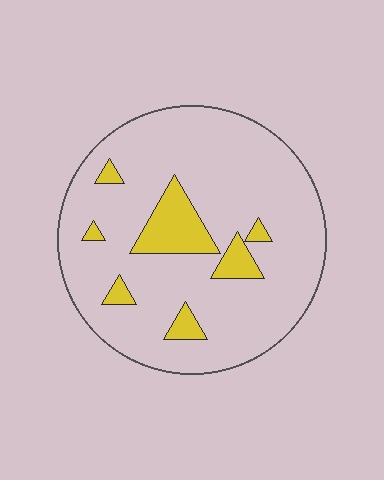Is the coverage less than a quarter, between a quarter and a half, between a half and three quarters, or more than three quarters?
Less than a quarter.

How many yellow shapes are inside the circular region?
7.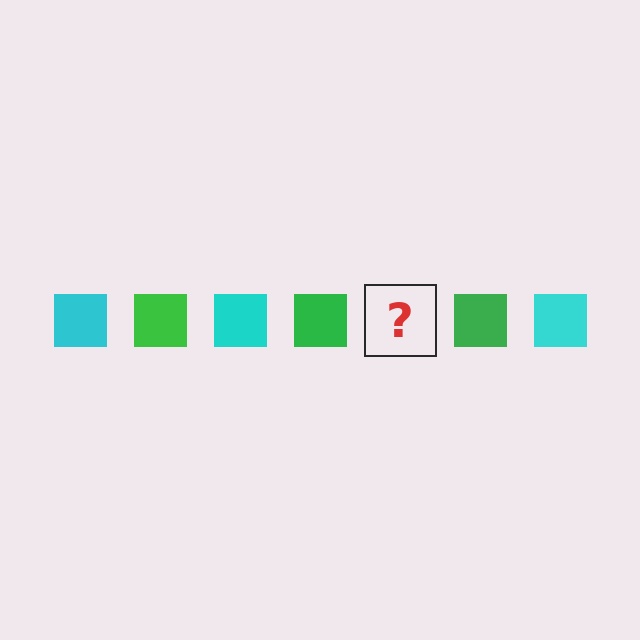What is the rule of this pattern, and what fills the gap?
The rule is that the pattern cycles through cyan, green squares. The gap should be filled with a cyan square.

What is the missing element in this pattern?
The missing element is a cyan square.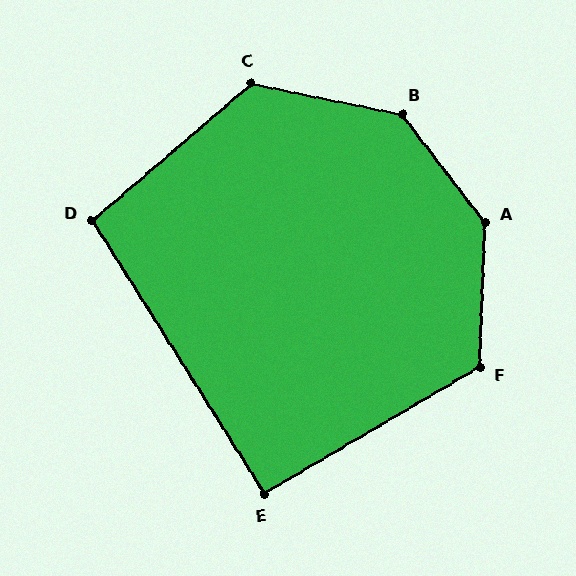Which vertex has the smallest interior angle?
E, at approximately 92 degrees.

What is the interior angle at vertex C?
Approximately 128 degrees (obtuse).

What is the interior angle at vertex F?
Approximately 122 degrees (obtuse).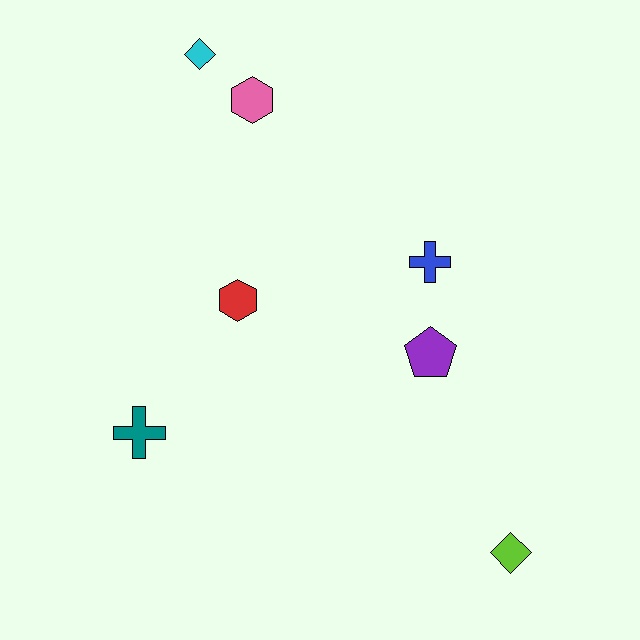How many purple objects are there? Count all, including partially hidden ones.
There is 1 purple object.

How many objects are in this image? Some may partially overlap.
There are 7 objects.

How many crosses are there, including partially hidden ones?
There are 2 crosses.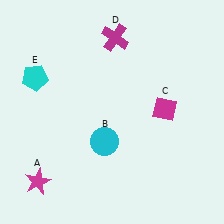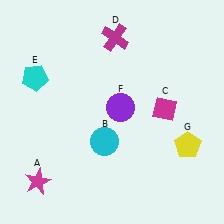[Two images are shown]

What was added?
A purple circle (F), a yellow pentagon (G) were added in Image 2.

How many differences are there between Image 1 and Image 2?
There are 2 differences between the two images.